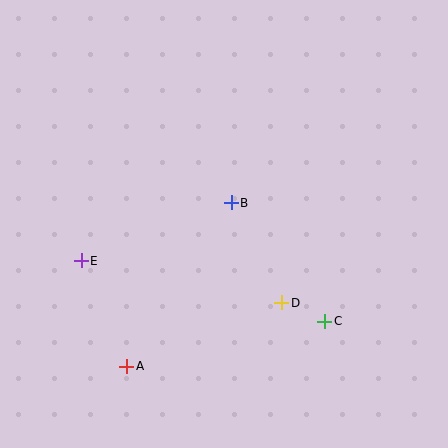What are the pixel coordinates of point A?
Point A is at (127, 366).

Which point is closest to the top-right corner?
Point B is closest to the top-right corner.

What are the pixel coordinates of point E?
Point E is at (81, 261).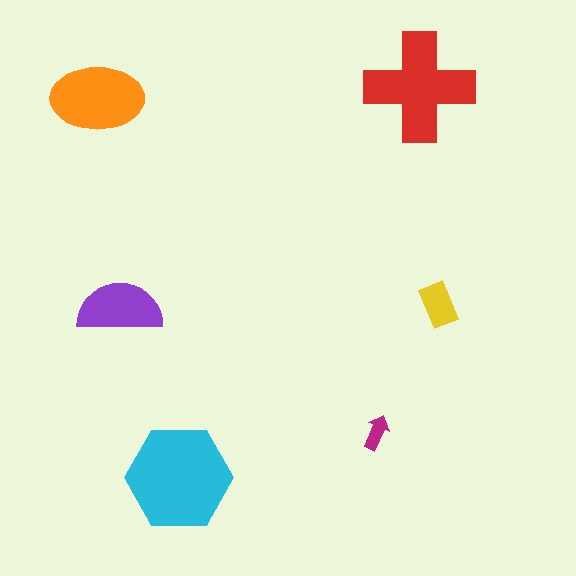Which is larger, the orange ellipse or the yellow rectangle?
The orange ellipse.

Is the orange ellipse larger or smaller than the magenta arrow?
Larger.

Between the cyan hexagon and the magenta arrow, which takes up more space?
The cyan hexagon.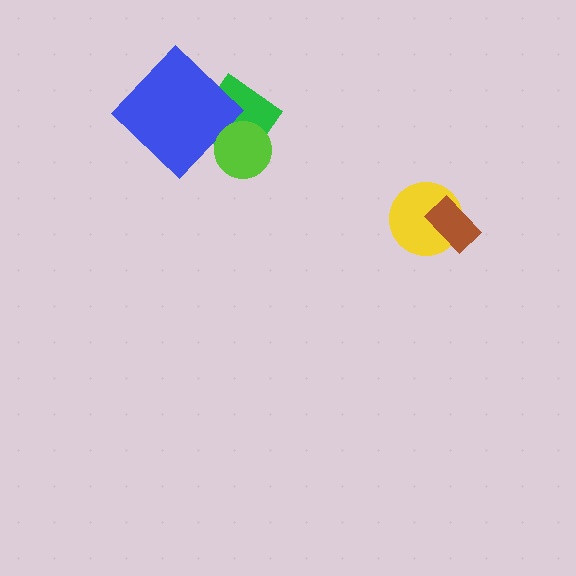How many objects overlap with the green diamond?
2 objects overlap with the green diamond.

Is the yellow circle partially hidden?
Yes, it is partially covered by another shape.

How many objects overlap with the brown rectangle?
1 object overlaps with the brown rectangle.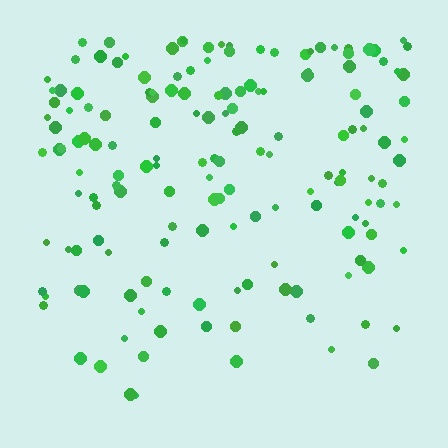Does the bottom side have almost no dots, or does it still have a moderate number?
Still a moderate number, just noticeably fewer than the top.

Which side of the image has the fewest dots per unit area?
The bottom.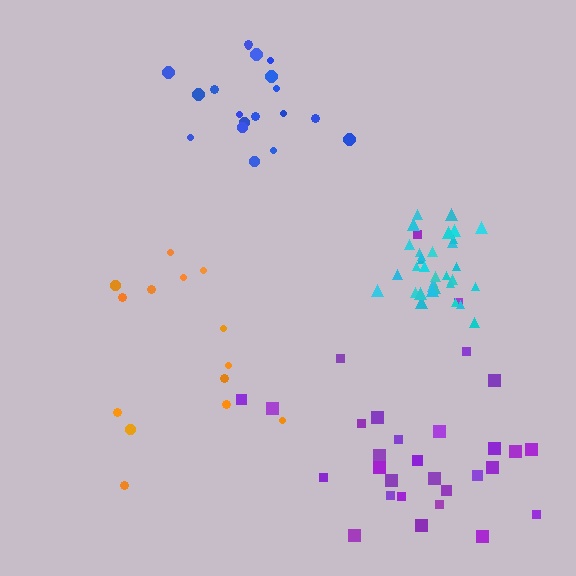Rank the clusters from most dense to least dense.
cyan, blue, purple, orange.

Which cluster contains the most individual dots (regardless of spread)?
Cyan (33).